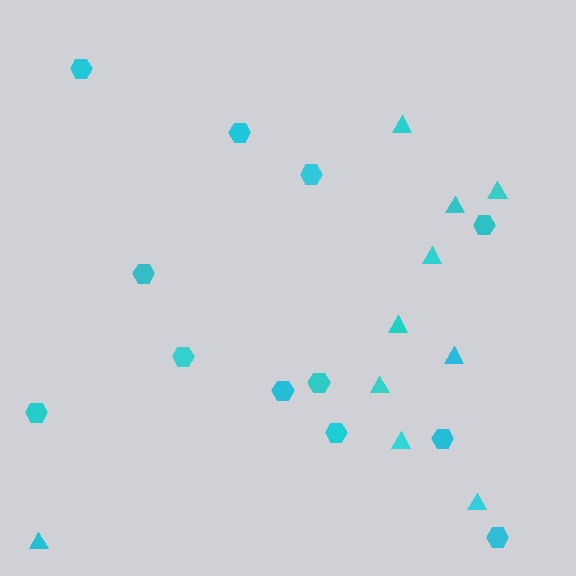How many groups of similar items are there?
There are 2 groups: one group of hexagons (12) and one group of triangles (10).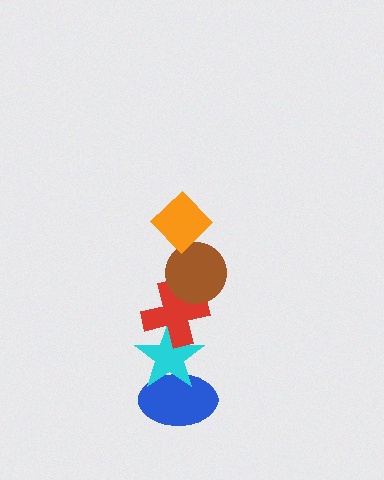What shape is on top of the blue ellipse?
The cyan star is on top of the blue ellipse.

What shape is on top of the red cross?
The brown circle is on top of the red cross.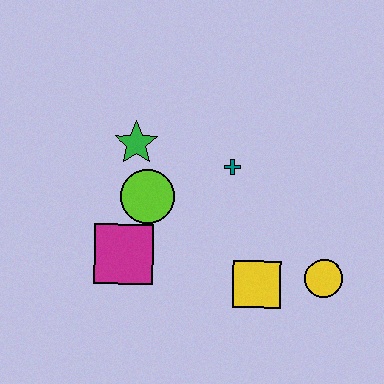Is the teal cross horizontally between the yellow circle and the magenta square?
Yes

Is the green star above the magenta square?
Yes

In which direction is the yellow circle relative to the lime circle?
The yellow circle is to the right of the lime circle.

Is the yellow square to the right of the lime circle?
Yes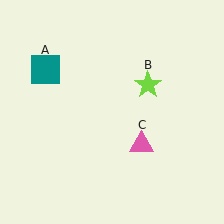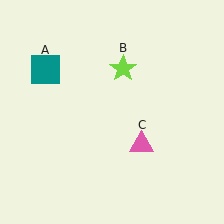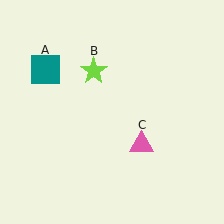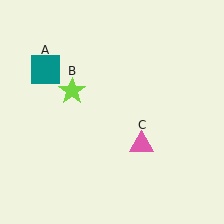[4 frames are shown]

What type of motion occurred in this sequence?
The lime star (object B) rotated counterclockwise around the center of the scene.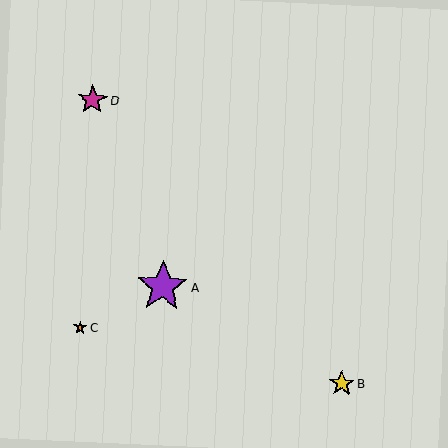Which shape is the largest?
The purple star (labeled A) is the largest.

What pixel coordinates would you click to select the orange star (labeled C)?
Click at (80, 327) to select the orange star C.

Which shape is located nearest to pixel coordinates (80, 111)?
The magenta star (labeled D) at (92, 100) is nearest to that location.